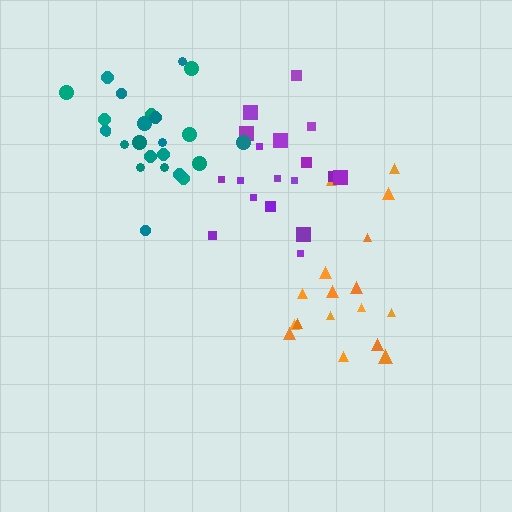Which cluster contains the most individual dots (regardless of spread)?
Teal (24).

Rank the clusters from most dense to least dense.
teal, purple, orange.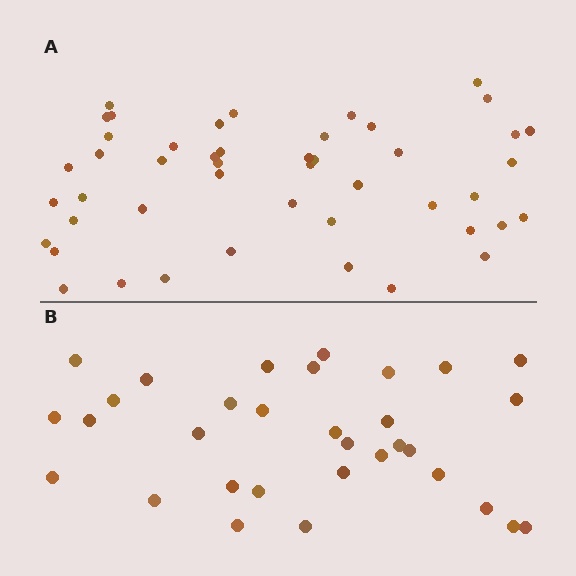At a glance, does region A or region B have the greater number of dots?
Region A (the top region) has more dots.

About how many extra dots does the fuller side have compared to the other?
Region A has approximately 15 more dots than region B.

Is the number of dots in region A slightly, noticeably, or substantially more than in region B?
Region A has substantially more. The ratio is roughly 1.5 to 1.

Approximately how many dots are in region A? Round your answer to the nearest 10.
About 50 dots. (The exact count is 47, which rounds to 50.)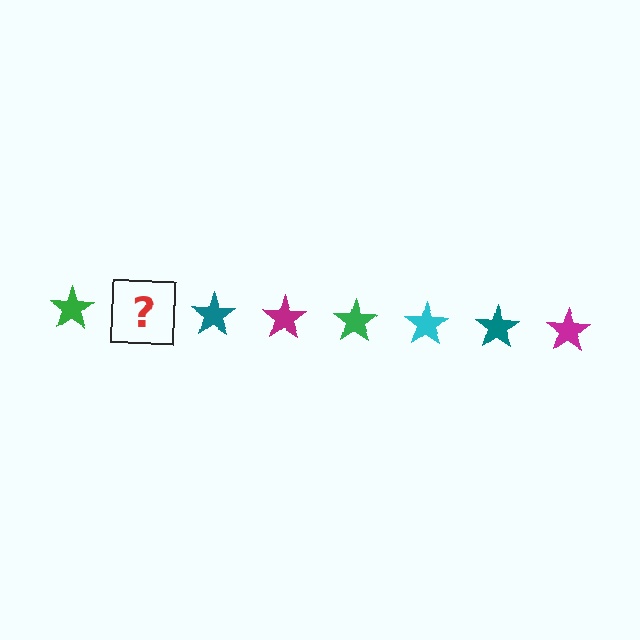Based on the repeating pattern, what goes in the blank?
The blank should be a cyan star.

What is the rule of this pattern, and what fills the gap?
The rule is that the pattern cycles through green, cyan, teal, magenta stars. The gap should be filled with a cyan star.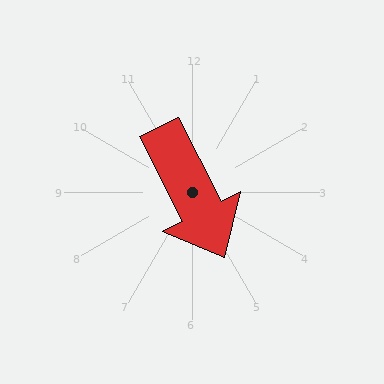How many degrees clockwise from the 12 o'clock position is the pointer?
Approximately 153 degrees.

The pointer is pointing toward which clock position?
Roughly 5 o'clock.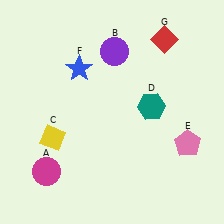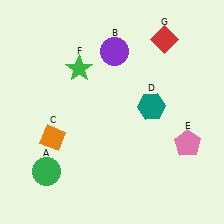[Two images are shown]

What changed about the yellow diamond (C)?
In Image 1, C is yellow. In Image 2, it changed to orange.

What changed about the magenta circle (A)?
In Image 1, A is magenta. In Image 2, it changed to green.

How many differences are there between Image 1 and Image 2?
There are 3 differences between the two images.